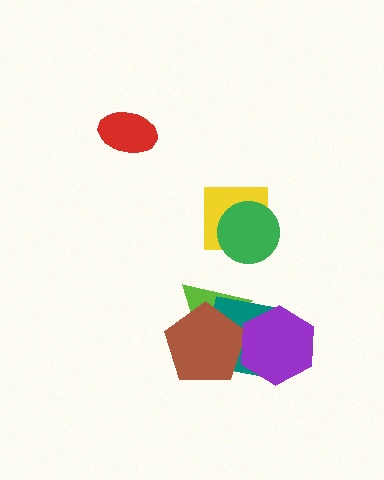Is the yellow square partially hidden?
Yes, it is partially covered by another shape.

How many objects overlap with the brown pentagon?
3 objects overlap with the brown pentagon.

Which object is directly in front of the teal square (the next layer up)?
The brown pentagon is directly in front of the teal square.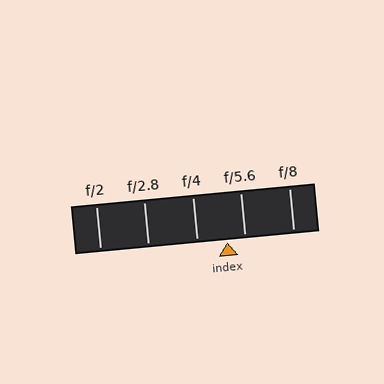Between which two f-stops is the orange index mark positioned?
The index mark is between f/4 and f/5.6.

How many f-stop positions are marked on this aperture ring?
There are 5 f-stop positions marked.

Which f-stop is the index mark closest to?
The index mark is closest to f/5.6.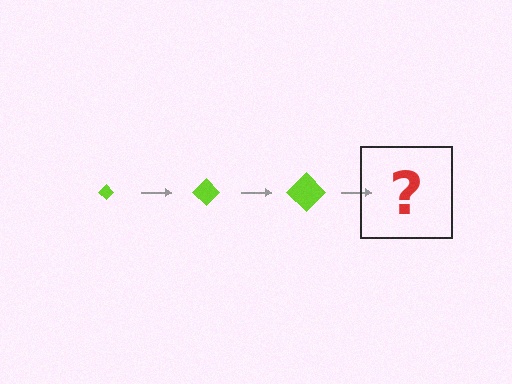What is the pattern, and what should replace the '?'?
The pattern is that the diamond gets progressively larger each step. The '?' should be a lime diamond, larger than the previous one.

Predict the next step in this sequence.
The next step is a lime diamond, larger than the previous one.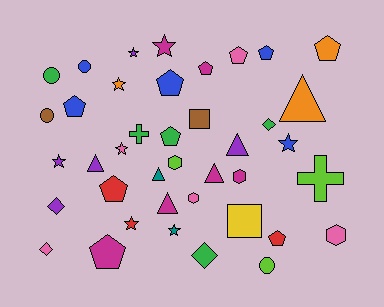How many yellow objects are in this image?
There is 1 yellow object.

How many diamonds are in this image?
There are 4 diamonds.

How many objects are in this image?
There are 40 objects.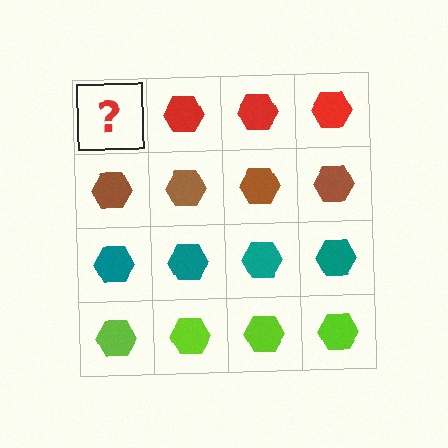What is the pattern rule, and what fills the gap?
The rule is that each row has a consistent color. The gap should be filled with a red hexagon.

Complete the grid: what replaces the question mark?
The question mark should be replaced with a red hexagon.